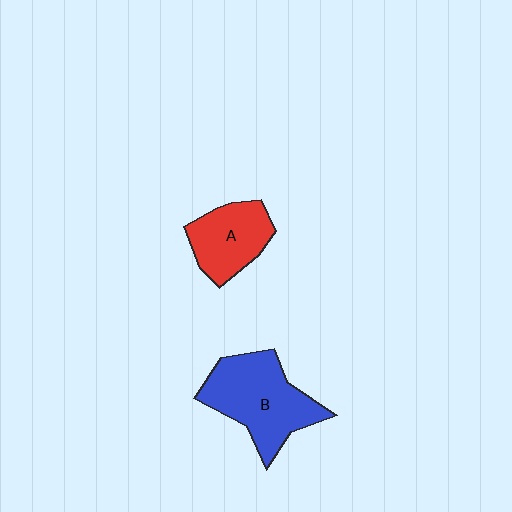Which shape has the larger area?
Shape B (blue).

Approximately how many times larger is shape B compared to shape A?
Approximately 1.5 times.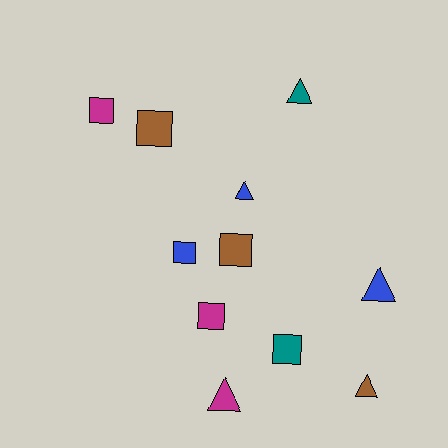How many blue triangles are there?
There are 2 blue triangles.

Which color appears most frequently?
Brown, with 3 objects.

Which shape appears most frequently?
Square, with 6 objects.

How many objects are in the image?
There are 11 objects.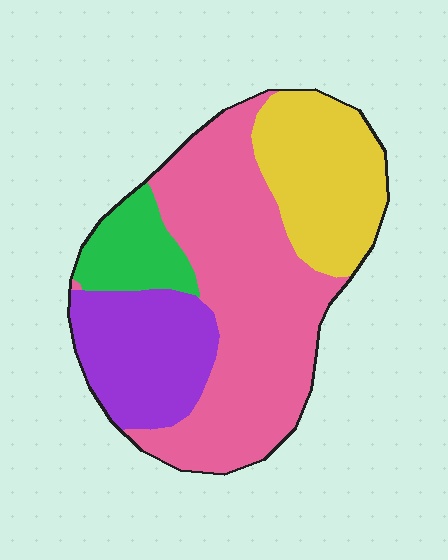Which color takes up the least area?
Green, at roughly 10%.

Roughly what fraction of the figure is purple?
Purple covers 20% of the figure.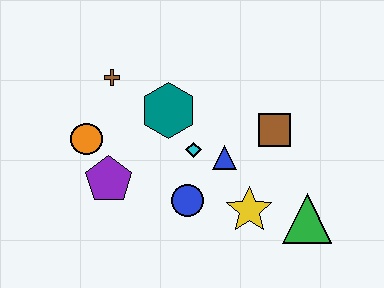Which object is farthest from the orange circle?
The green triangle is farthest from the orange circle.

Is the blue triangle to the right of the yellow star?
No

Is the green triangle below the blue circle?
Yes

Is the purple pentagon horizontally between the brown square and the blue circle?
No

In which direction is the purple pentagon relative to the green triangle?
The purple pentagon is to the left of the green triangle.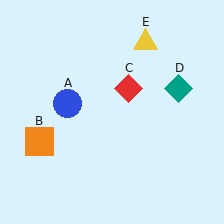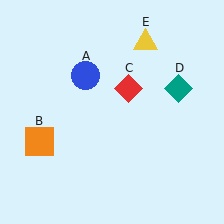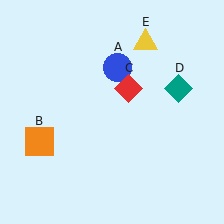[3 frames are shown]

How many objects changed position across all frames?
1 object changed position: blue circle (object A).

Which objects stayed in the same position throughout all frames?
Orange square (object B) and red diamond (object C) and teal diamond (object D) and yellow triangle (object E) remained stationary.